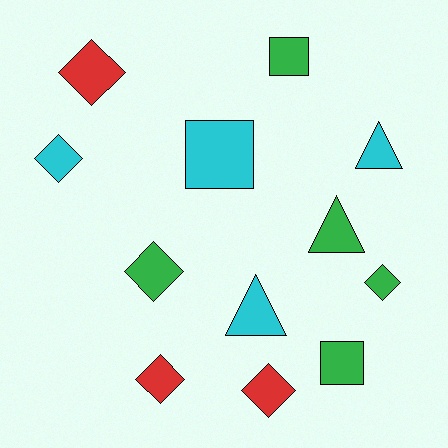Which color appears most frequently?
Green, with 5 objects.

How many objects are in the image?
There are 12 objects.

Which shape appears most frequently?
Diamond, with 6 objects.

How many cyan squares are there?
There is 1 cyan square.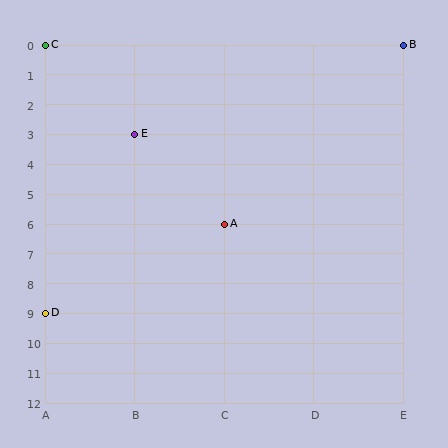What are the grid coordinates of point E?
Point E is at grid coordinates (B, 3).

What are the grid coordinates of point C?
Point C is at grid coordinates (A, 0).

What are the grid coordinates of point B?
Point B is at grid coordinates (E, 0).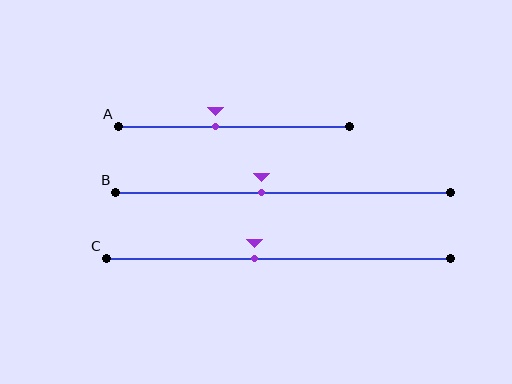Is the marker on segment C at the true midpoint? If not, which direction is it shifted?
No, the marker on segment C is shifted to the left by about 7% of the segment length.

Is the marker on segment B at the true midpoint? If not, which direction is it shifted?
No, the marker on segment B is shifted to the left by about 6% of the segment length.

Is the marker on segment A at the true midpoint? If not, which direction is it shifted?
No, the marker on segment A is shifted to the left by about 8% of the segment length.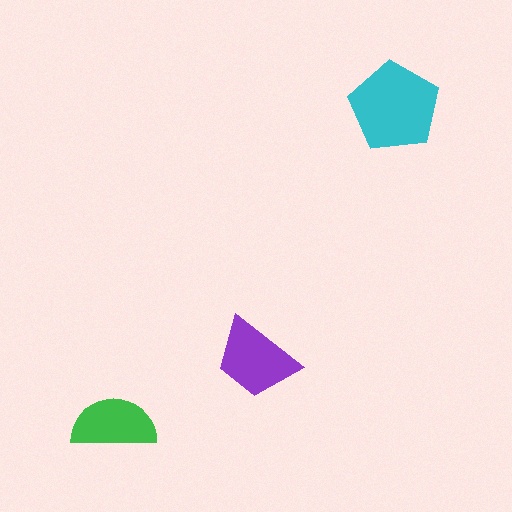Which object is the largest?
The cyan pentagon.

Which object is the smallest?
The green semicircle.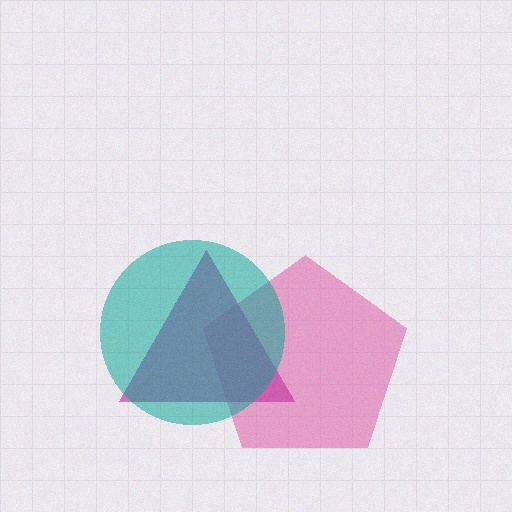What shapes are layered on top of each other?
The layered shapes are: a pink pentagon, a magenta triangle, a teal circle.